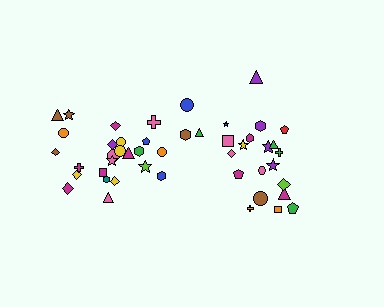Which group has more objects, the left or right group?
The left group.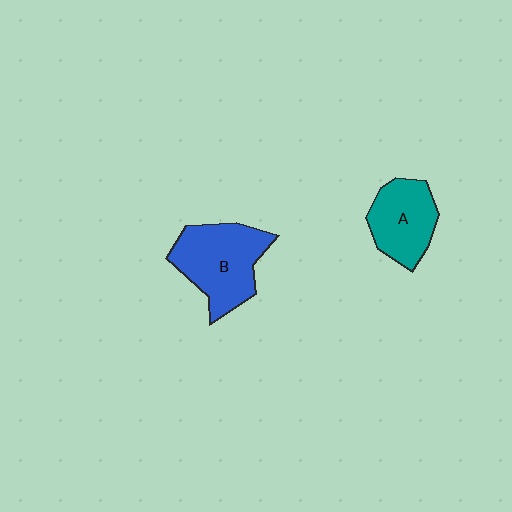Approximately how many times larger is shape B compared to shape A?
Approximately 1.3 times.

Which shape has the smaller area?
Shape A (teal).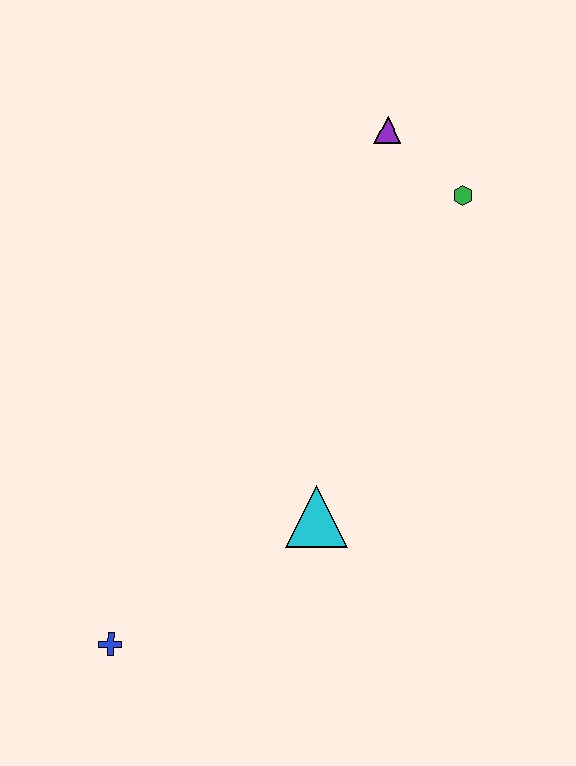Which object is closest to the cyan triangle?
The blue cross is closest to the cyan triangle.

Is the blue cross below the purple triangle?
Yes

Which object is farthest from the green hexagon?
The blue cross is farthest from the green hexagon.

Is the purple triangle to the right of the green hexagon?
No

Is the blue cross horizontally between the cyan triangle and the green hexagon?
No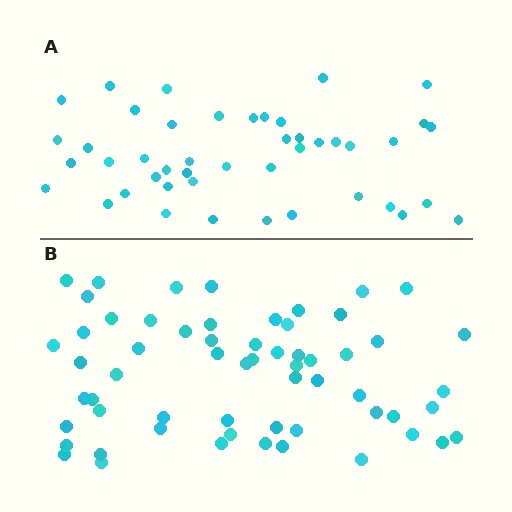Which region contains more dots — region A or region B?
Region B (the bottom region) has more dots.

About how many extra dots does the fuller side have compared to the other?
Region B has approximately 15 more dots than region A.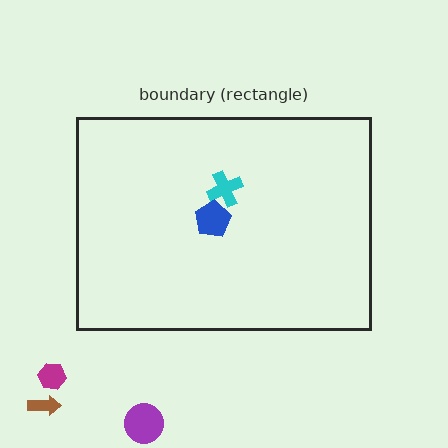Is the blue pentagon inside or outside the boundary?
Inside.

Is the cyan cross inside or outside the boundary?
Inside.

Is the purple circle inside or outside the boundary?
Outside.